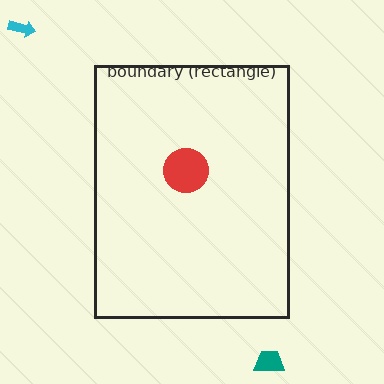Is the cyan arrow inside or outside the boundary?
Outside.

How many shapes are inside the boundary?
1 inside, 2 outside.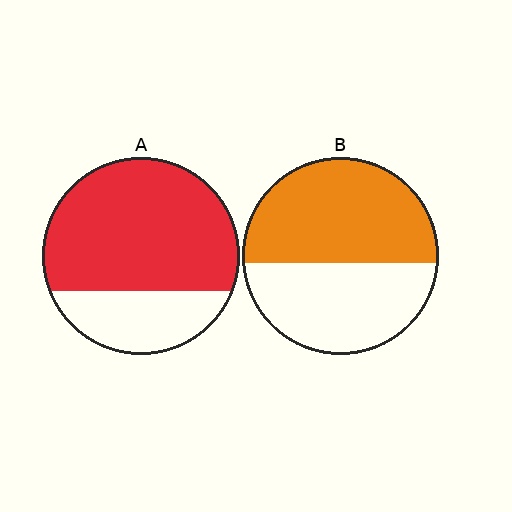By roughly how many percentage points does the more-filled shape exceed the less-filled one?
By roughly 20 percentage points (A over B).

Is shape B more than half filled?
Yes.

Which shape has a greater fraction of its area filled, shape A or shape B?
Shape A.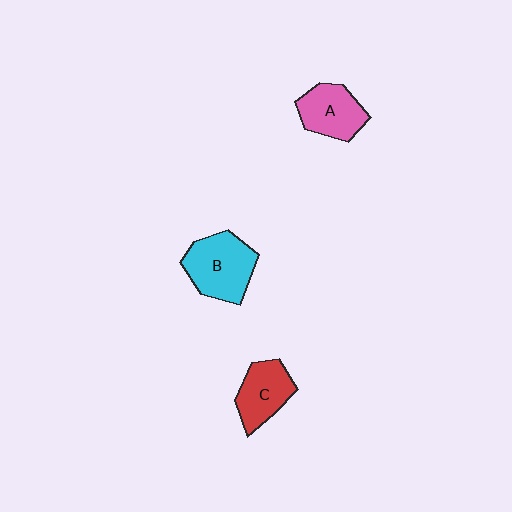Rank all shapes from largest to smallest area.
From largest to smallest: B (cyan), A (pink), C (red).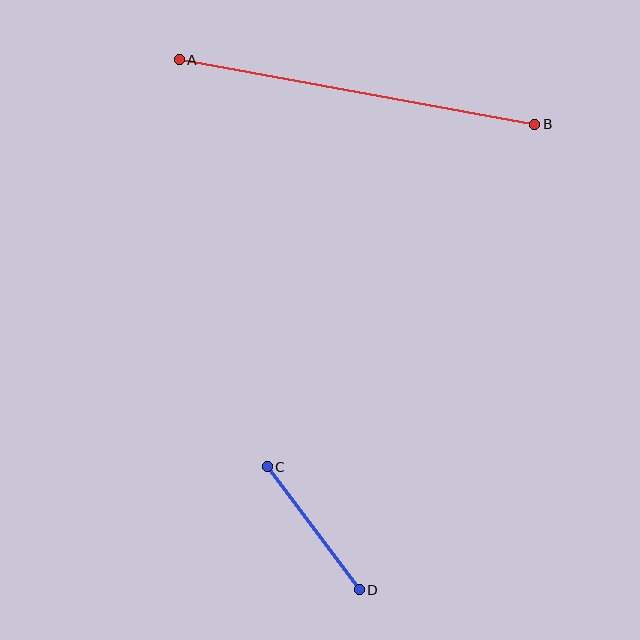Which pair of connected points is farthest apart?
Points A and B are farthest apart.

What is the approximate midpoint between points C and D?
The midpoint is at approximately (313, 528) pixels.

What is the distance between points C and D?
The distance is approximately 154 pixels.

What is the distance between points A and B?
The distance is approximately 362 pixels.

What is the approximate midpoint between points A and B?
The midpoint is at approximately (357, 92) pixels.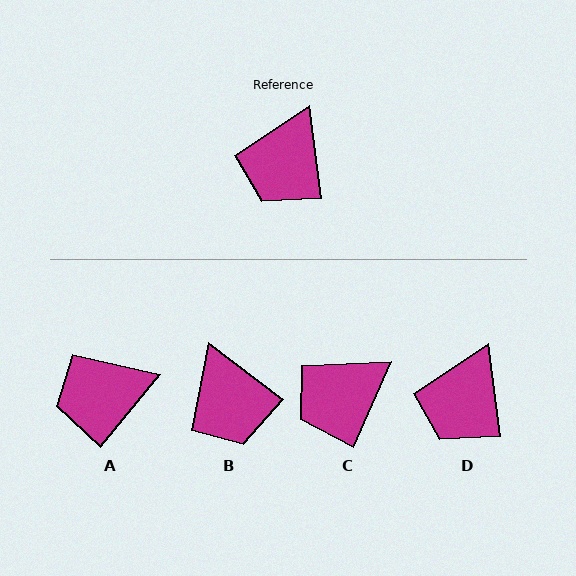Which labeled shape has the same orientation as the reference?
D.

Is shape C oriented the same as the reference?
No, it is off by about 31 degrees.